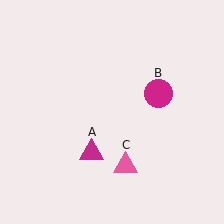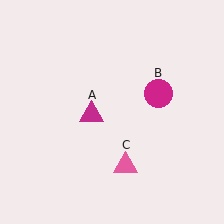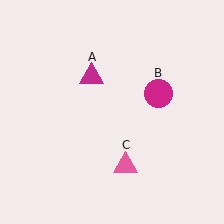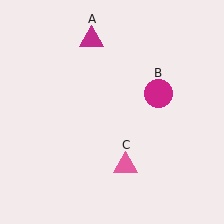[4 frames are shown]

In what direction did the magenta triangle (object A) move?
The magenta triangle (object A) moved up.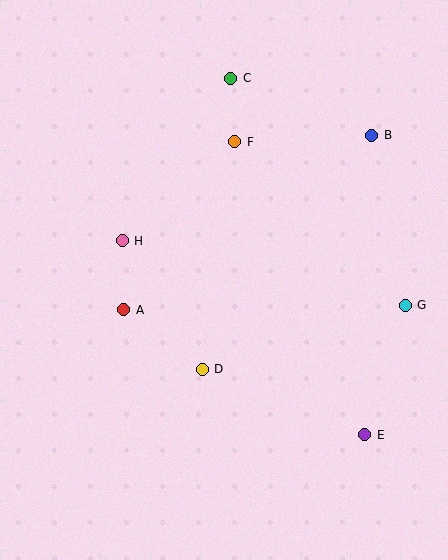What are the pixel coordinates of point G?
Point G is at (405, 305).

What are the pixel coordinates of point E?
Point E is at (365, 435).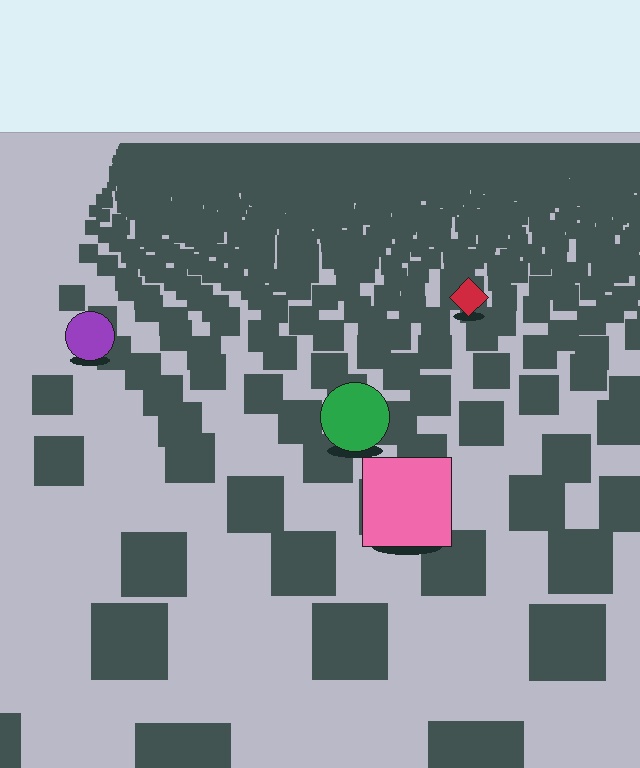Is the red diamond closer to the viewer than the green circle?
No. The green circle is closer — you can tell from the texture gradient: the ground texture is coarser near it.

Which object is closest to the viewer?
The pink square is closest. The texture marks near it are larger and more spread out.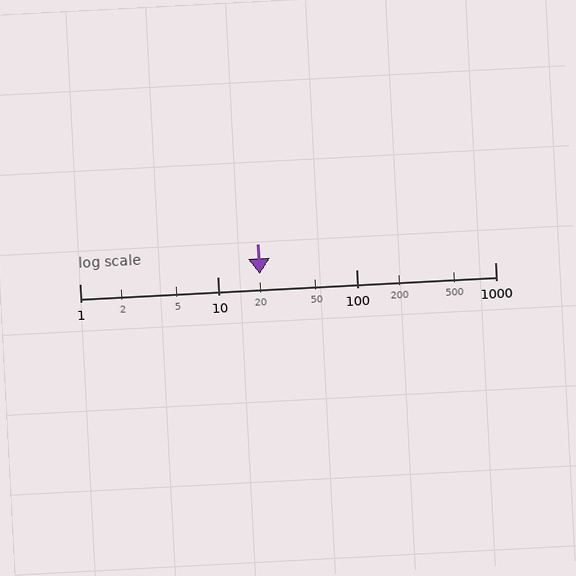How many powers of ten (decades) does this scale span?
The scale spans 3 decades, from 1 to 1000.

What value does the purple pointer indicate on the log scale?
The pointer indicates approximately 20.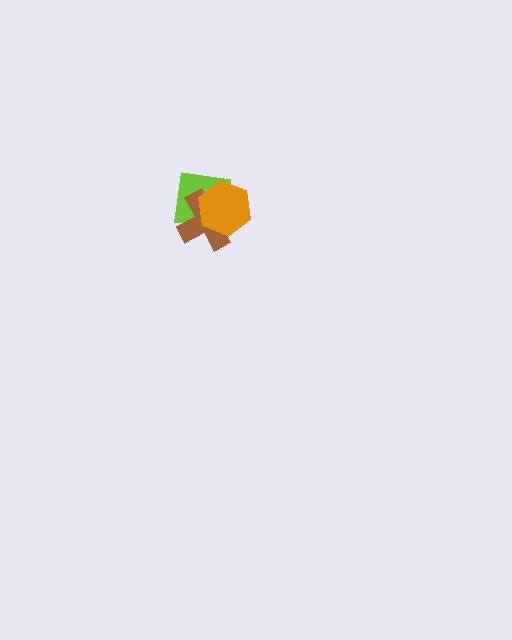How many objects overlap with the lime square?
2 objects overlap with the lime square.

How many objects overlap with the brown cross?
2 objects overlap with the brown cross.